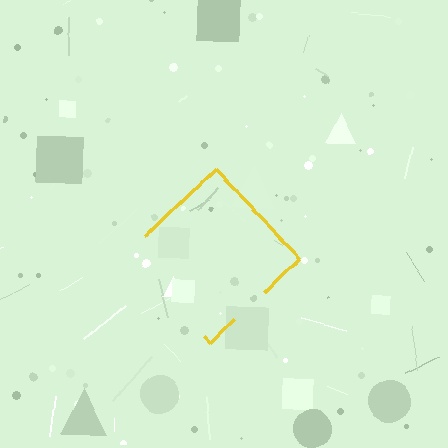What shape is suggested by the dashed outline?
The dashed outline suggests a diamond.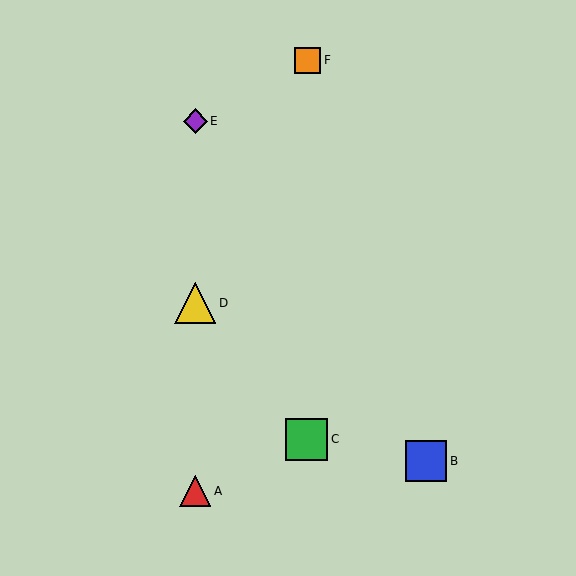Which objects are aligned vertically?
Objects A, D, E are aligned vertically.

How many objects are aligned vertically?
3 objects (A, D, E) are aligned vertically.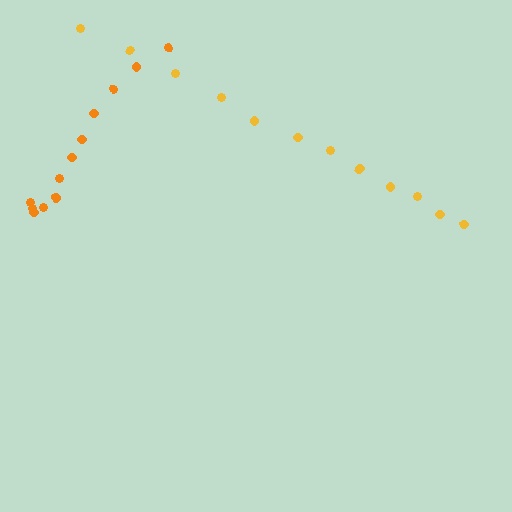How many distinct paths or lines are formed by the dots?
There are 2 distinct paths.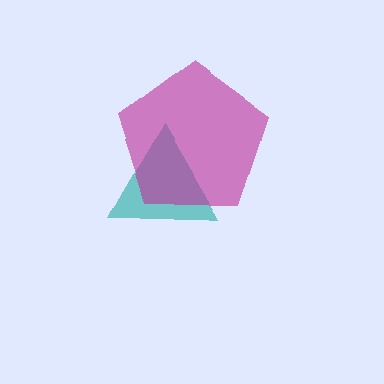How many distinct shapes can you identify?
There are 2 distinct shapes: a teal triangle, a magenta pentagon.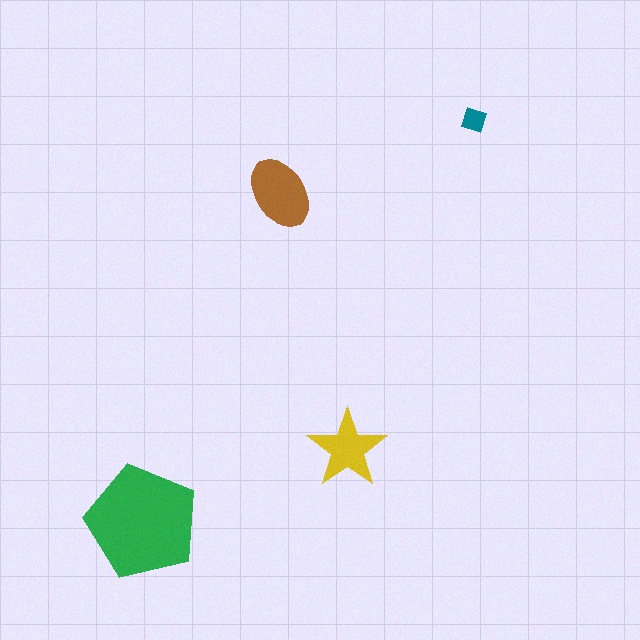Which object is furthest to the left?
The green pentagon is leftmost.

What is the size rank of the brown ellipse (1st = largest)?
2nd.